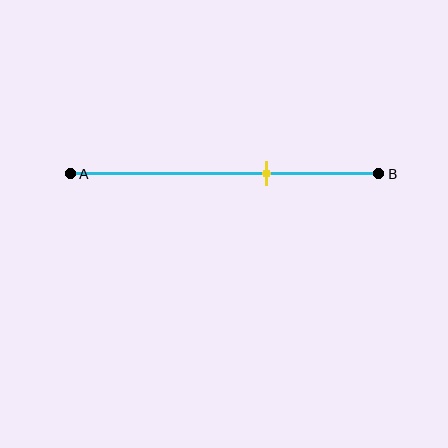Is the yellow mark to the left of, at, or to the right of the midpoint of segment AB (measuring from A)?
The yellow mark is to the right of the midpoint of segment AB.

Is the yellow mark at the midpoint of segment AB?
No, the mark is at about 65% from A, not at the 50% midpoint.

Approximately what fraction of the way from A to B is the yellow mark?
The yellow mark is approximately 65% of the way from A to B.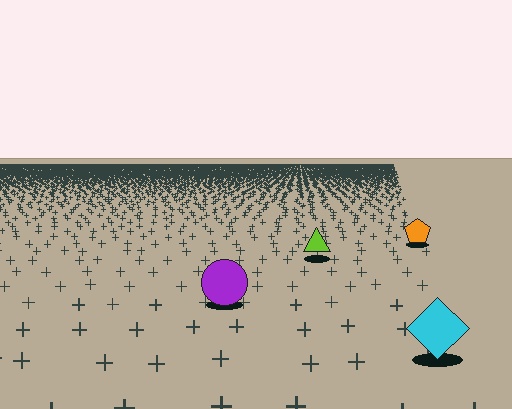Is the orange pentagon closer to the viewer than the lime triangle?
No. The lime triangle is closer — you can tell from the texture gradient: the ground texture is coarser near it.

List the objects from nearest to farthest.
From nearest to farthest: the cyan diamond, the purple circle, the lime triangle, the orange pentagon.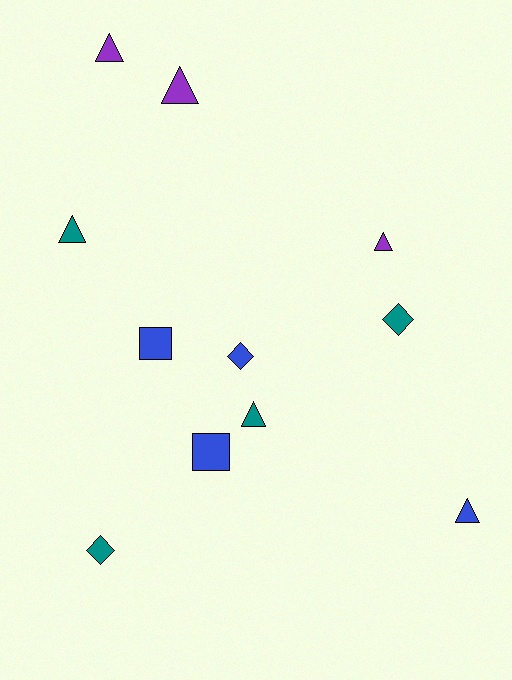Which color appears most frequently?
Blue, with 4 objects.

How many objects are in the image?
There are 11 objects.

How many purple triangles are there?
There are 3 purple triangles.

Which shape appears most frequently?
Triangle, with 6 objects.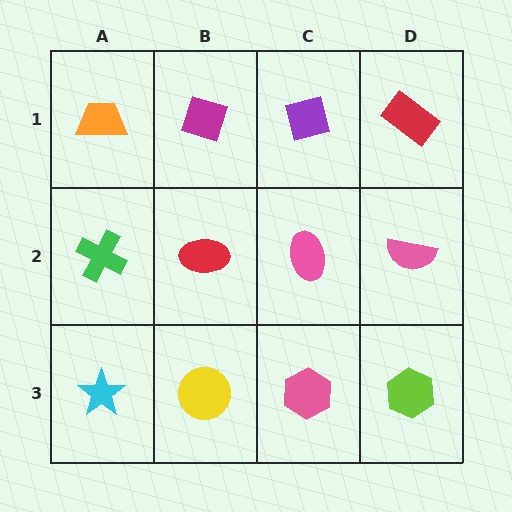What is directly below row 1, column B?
A red ellipse.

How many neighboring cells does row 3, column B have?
3.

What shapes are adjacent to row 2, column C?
A purple square (row 1, column C), a pink hexagon (row 3, column C), a red ellipse (row 2, column B), a pink semicircle (row 2, column D).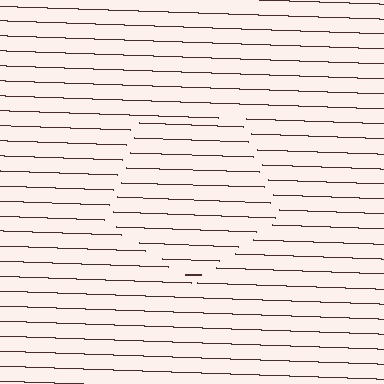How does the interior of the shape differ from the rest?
The interior of the shape contains the same grating, shifted by half a period — the contour is defined by the phase discontinuity where line-ends from the inner and outer gratings abut.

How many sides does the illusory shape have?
5 sides — the line-ends trace a pentagon.